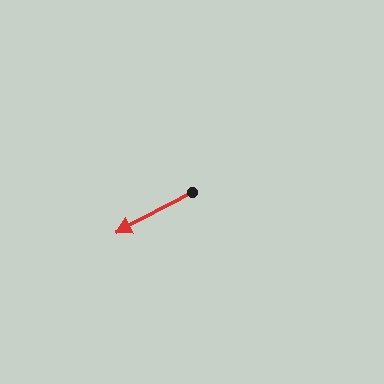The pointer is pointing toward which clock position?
Roughly 8 o'clock.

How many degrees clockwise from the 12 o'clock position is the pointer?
Approximately 242 degrees.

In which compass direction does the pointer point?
Southwest.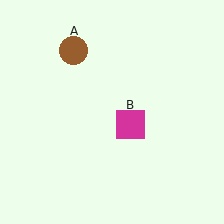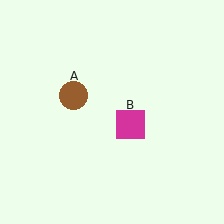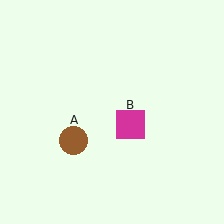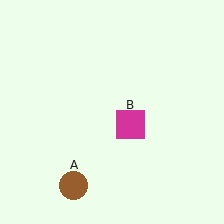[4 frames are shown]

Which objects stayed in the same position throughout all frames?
Magenta square (object B) remained stationary.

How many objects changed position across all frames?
1 object changed position: brown circle (object A).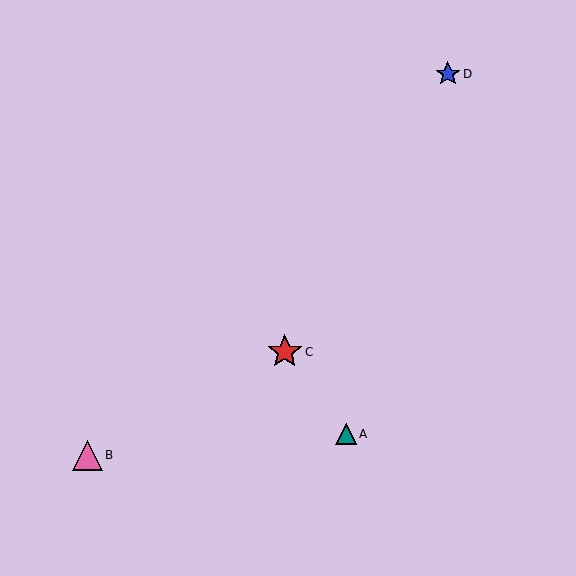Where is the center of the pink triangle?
The center of the pink triangle is at (87, 455).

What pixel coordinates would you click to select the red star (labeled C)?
Click at (285, 352) to select the red star C.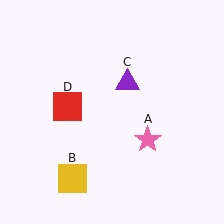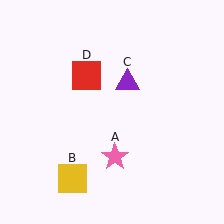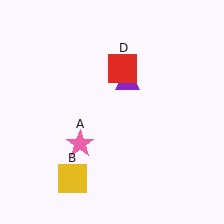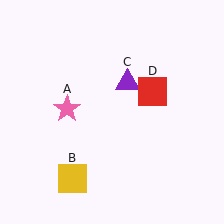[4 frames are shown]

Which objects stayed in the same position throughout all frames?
Yellow square (object B) and purple triangle (object C) remained stationary.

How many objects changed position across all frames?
2 objects changed position: pink star (object A), red square (object D).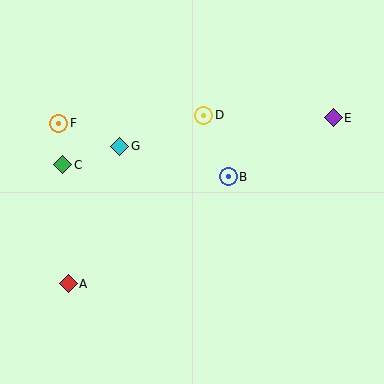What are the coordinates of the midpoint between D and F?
The midpoint between D and F is at (131, 119).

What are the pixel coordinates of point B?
Point B is at (228, 177).